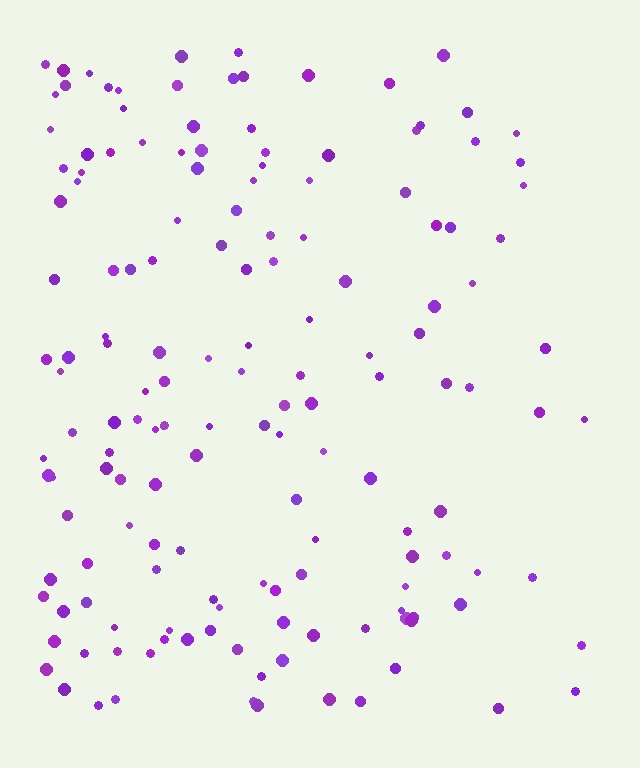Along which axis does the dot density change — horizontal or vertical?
Horizontal.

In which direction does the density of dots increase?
From right to left, with the left side densest.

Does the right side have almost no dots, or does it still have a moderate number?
Still a moderate number, just noticeably fewer than the left.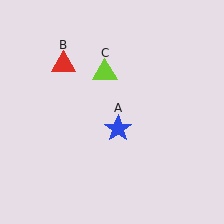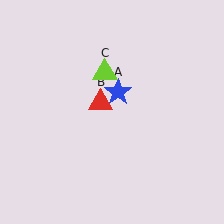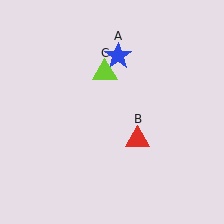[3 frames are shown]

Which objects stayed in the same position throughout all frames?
Lime triangle (object C) remained stationary.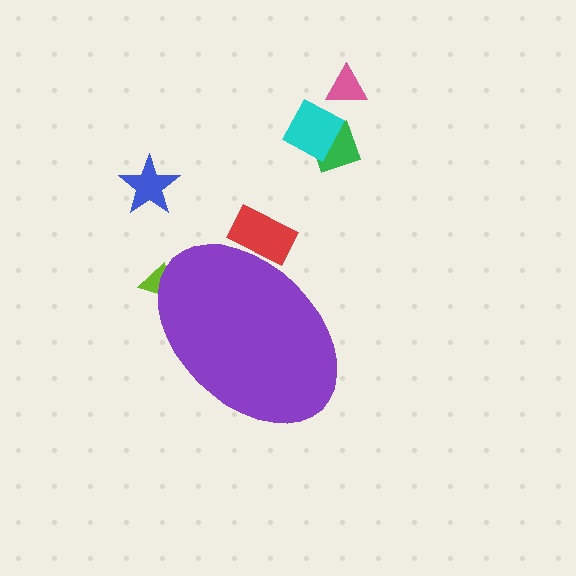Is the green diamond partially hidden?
No, the green diamond is fully visible.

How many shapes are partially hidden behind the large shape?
2 shapes are partially hidden.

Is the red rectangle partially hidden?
Yes, the red rectangle is partially hidden behind the purple ellipse.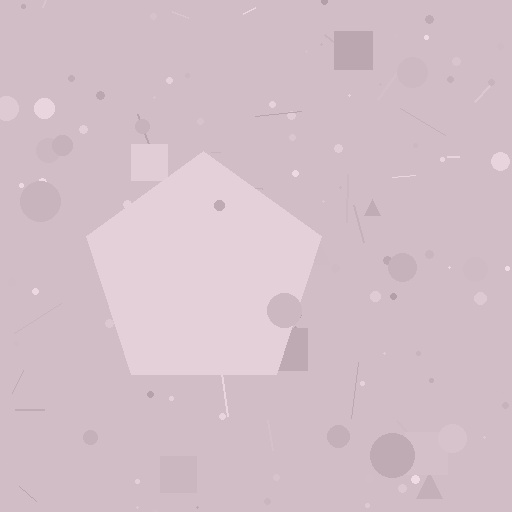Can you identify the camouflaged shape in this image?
The camouflaged shape is a pentagon.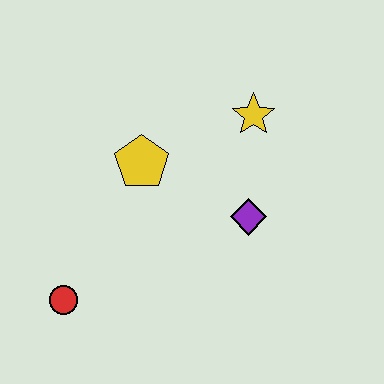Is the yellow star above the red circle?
Yes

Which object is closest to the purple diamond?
The yellow star is closest to the purple diamond.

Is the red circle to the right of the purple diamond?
No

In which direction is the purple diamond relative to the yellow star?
The purple diamond is below the yellow star.